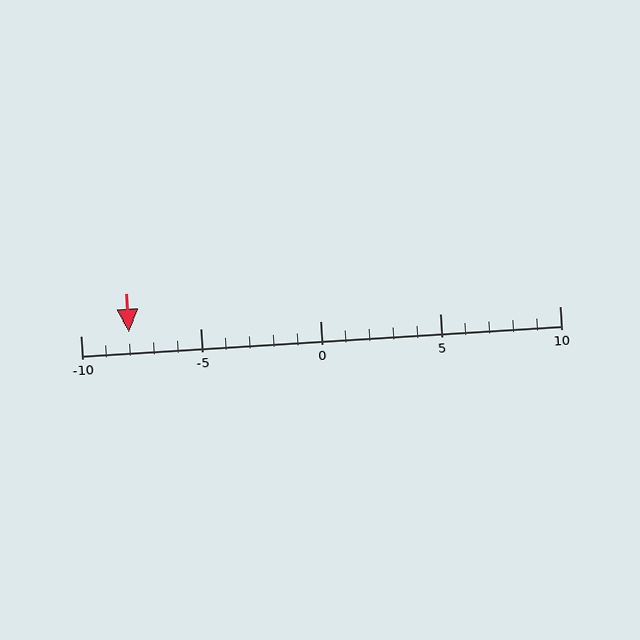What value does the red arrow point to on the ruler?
The red arrow points to approximately -8.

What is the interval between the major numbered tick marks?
The major tick marks are spaced 5 units apart.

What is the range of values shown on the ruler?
The ruler shows values from -10 to 10.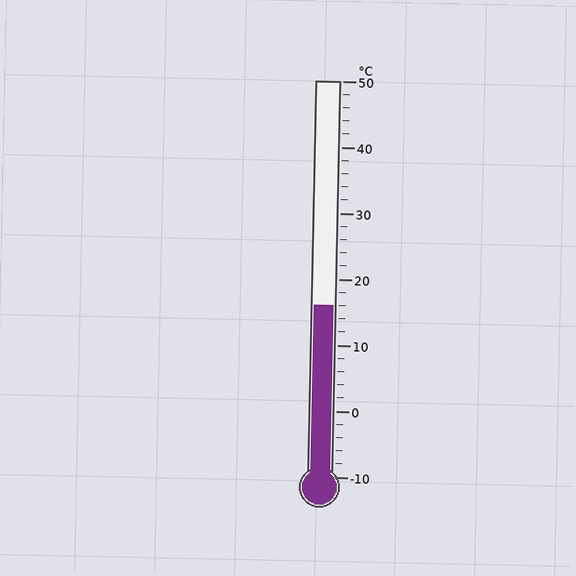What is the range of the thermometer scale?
The thermometer scale ranges from -10°C to 50°C.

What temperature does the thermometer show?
The thermometer shows approximately 16°C.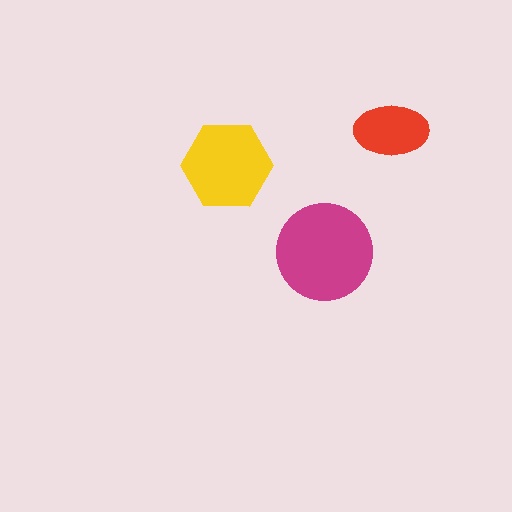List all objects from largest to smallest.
The magenta circle, the yellow hexagon, the red ellipse.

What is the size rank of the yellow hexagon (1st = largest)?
2nd.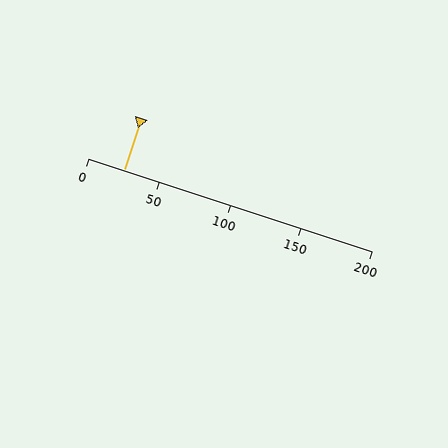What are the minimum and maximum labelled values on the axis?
The axis runs from 0 to 200.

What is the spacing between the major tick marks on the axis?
The major ticks are spaced 50 apart.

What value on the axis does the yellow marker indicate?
The marker indicates approximately 25.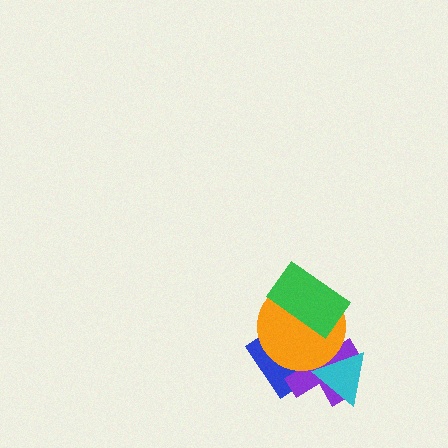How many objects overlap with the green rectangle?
2 objects overlap with the green rectangle.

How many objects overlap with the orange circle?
4 objects overlap with the orange circle.